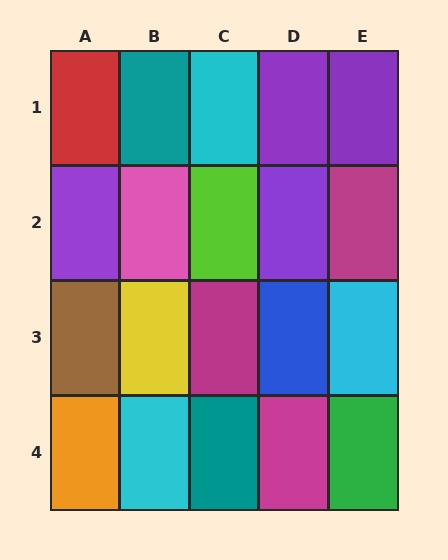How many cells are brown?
1 cell is brown.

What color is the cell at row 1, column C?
Cyan.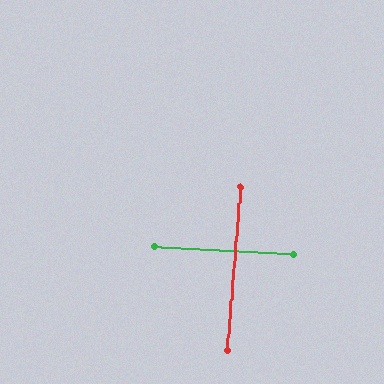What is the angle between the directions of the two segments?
Approximately 89 degrees.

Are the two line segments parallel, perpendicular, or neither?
Perpendicular — they meet at approximately 89°.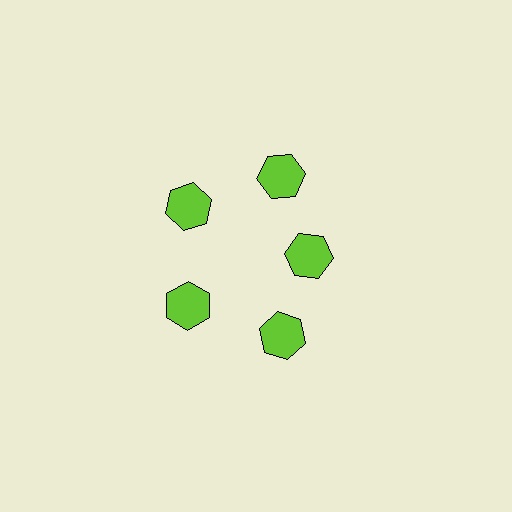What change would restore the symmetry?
The symmetry would be restored by moving it outward, back onto the ring so that all 5 hexagons sit at equal angles and equal distance from the center.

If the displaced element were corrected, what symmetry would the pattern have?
It would have 5-fold rotational symmetry — the pattern would map onto itself every 72 degrees.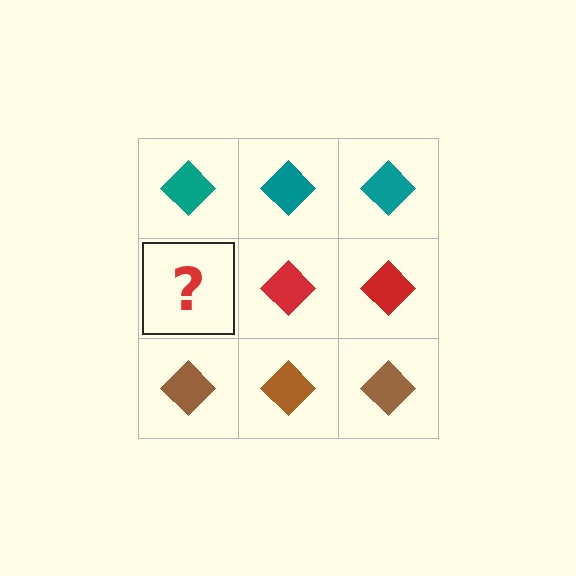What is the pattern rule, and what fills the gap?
The rule is that each row has a consistent color. The gap should be filled with a red diamond.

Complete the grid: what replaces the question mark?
The question mark should be replaced with a red diamond.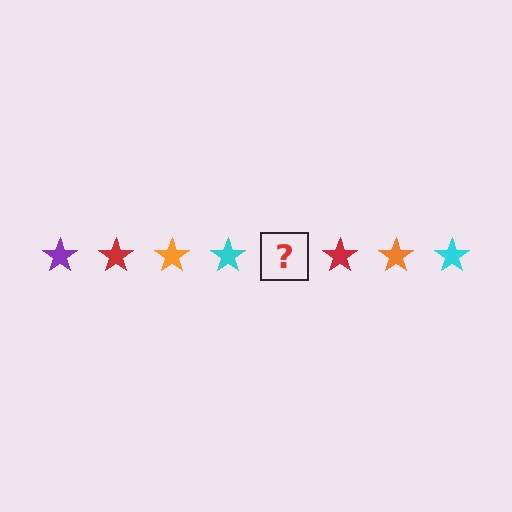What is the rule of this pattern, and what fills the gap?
The rule is that the pattern cycles through purple, red, orange, cyan stars. The gap should be filled with a purple star.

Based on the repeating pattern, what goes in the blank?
The blank should be a purple star.